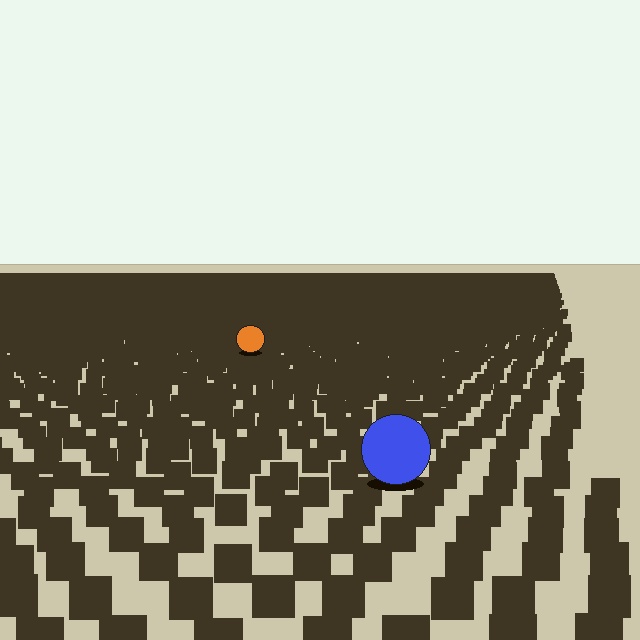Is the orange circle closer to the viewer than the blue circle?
No. The blue circle is closer — you can tell from the texture gradient: the ground texture is coarser near it.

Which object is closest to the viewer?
The blue circle is closest. The texture marks near it are larger and more spread out.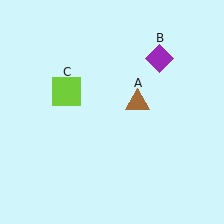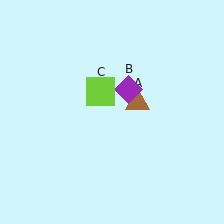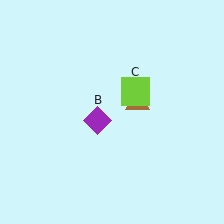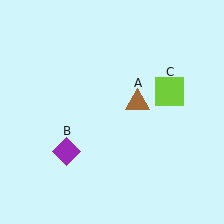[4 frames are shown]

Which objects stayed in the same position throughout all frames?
Brown triangle (object A) remained stationary.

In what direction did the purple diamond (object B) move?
The purple diamond (object B) moved down and to the left.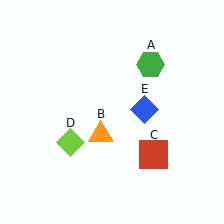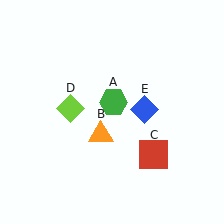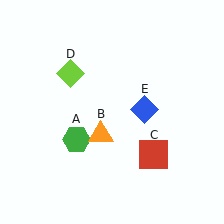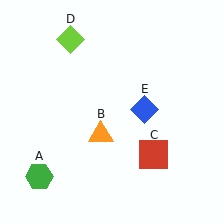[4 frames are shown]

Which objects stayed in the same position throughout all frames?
Orange triangle (object B) and red square (object C) and blue diamond (object E) remained stationary.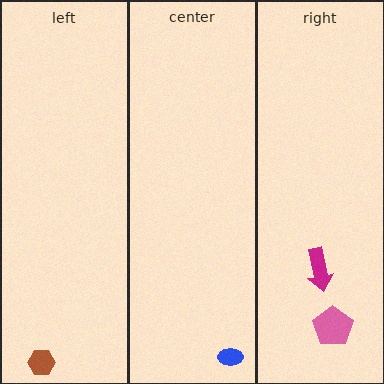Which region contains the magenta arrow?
The right region.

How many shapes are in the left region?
1.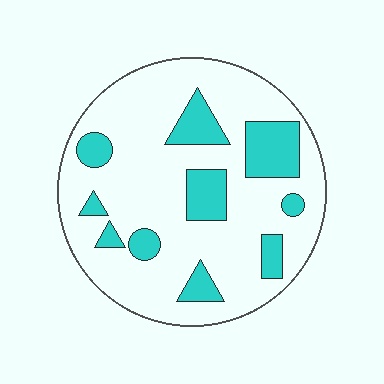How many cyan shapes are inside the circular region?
10.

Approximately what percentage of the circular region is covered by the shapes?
Approximately 20%.